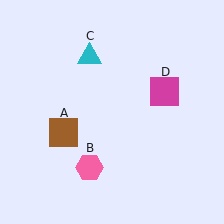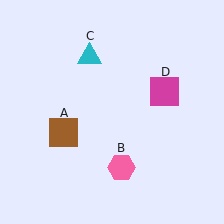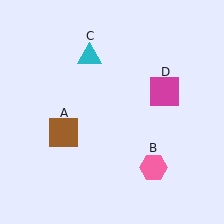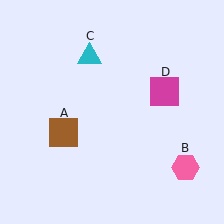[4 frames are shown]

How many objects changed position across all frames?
1 object changed position: pink hexagon (object B).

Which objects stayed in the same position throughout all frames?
Brown square (object A) and cyan triangle (object C) and magenta square (object D) remained stationary.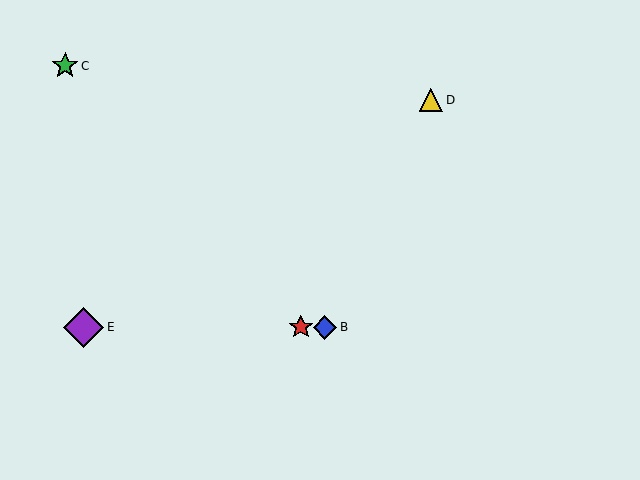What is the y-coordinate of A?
Object A is at y≈327.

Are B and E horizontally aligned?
Yes, both are at y≈327.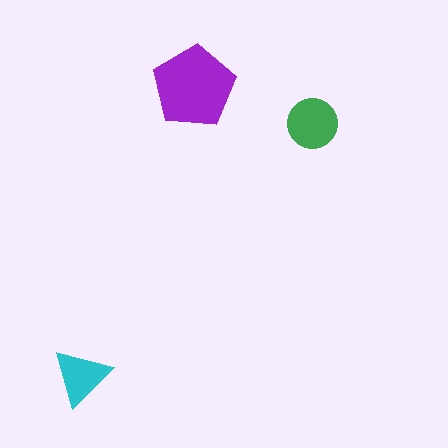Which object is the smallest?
The cyan triangle.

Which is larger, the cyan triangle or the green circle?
The green circle.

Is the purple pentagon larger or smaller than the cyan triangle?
Larger.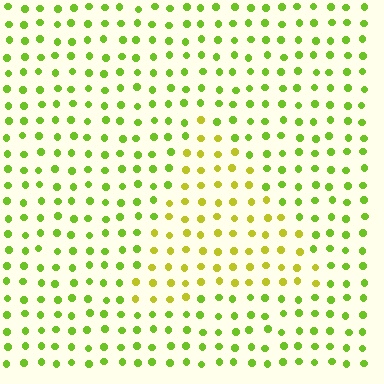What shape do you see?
I see a triangle.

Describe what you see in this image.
The image is filled with small lime elements in a uniform arrangement. A triangle-shaped region is visible where the elements are tinted to a slightly different hue, forming a subtle color boundary.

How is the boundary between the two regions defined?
The boundary is defined purely by a slight shift in hue (about 30 degrees). Spacing, size, and orientation are identical on both sides.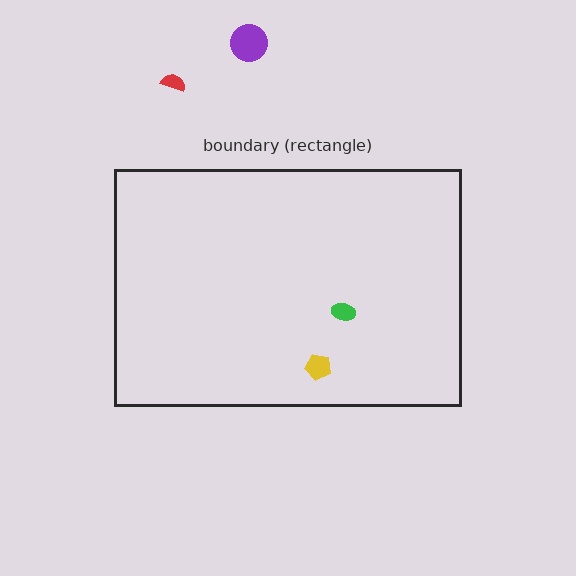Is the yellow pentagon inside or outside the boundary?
Inside.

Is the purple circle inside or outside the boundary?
Outside.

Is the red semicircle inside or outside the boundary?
Outside.